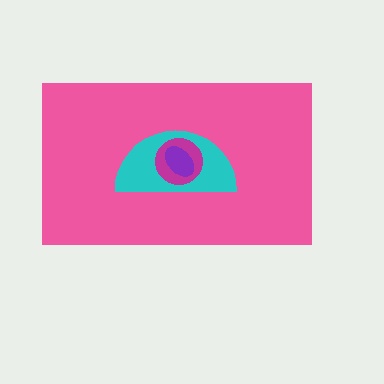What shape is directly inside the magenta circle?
The purple ellipse.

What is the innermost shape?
The purple ellipse.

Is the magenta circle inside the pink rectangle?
Yes.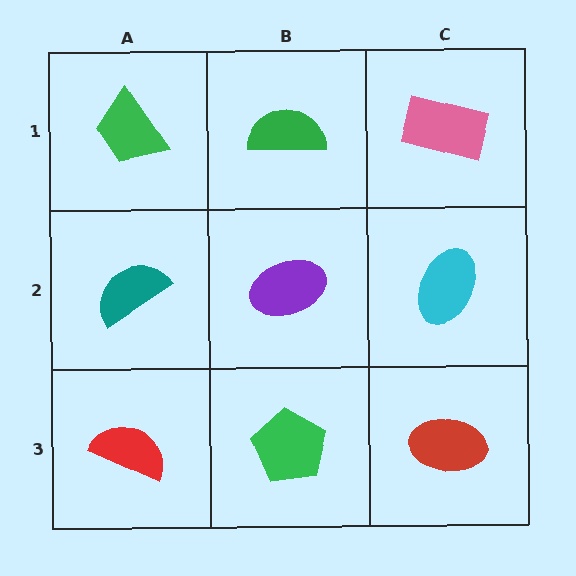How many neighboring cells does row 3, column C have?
2.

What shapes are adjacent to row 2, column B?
A green semicircle (row 1, column B), a green pentagon (row 3, column B), a teal semicircle (row 2, column A), a cyan ellipse (row 2, column C).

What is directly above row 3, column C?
A cyan ellipse.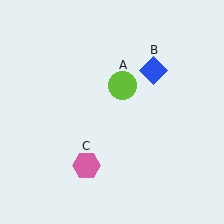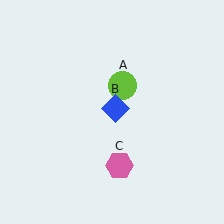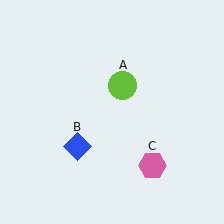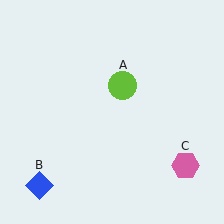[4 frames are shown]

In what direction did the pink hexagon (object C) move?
The pink hexagon (object C) moved right.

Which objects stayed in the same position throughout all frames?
Lime circle (object A) remained stationary.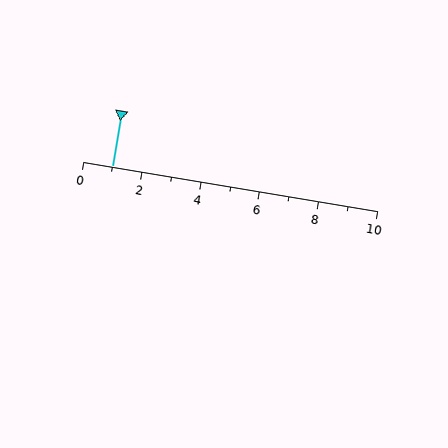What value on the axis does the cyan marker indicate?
The marker indicates approximately 1.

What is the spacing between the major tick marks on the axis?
The major ticks are spaced 2 apart.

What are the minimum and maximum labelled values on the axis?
The axis runs from 0 to 10.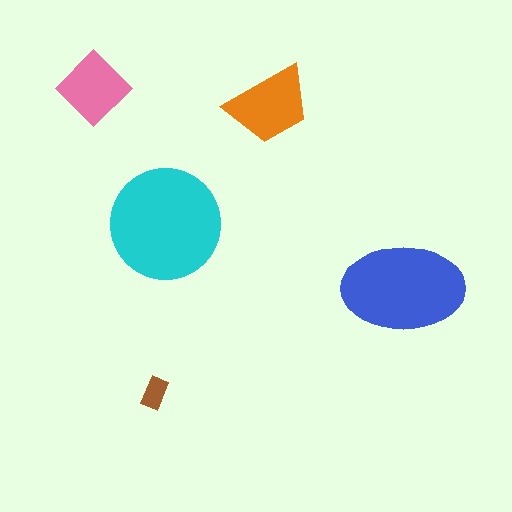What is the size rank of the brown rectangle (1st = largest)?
5th.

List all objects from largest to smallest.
The cyan circle, the blue ellipse, the orange trapezoid, the pink diamond, the brown rectangle.